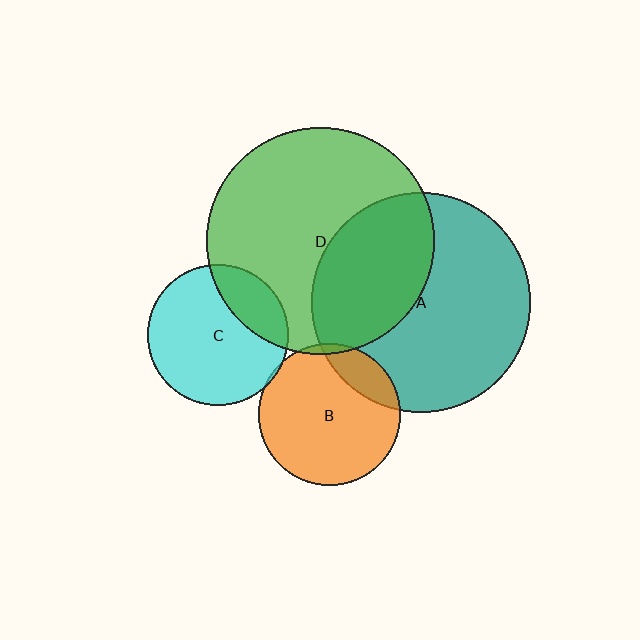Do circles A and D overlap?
Yes.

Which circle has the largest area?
Circle D (green).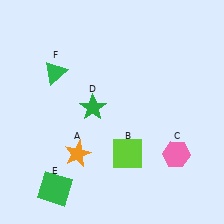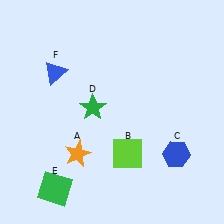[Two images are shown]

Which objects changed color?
C changed from pink to blue. F changed from green to blue.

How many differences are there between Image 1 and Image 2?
There are 2 differences between the two images.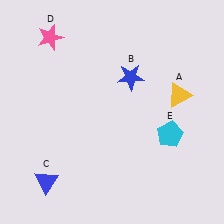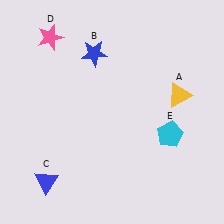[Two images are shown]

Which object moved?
The blue star (B) moved left.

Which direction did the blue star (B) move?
The blue star (B) moved left.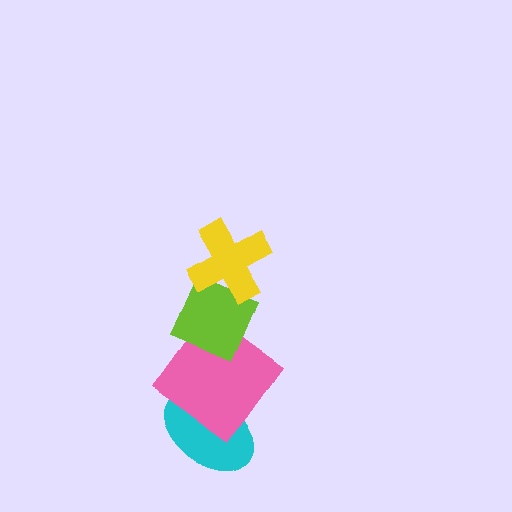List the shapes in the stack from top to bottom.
From top to bottom: the yellow cross, the lime diamond, the pink diamond, the cyan ellipse.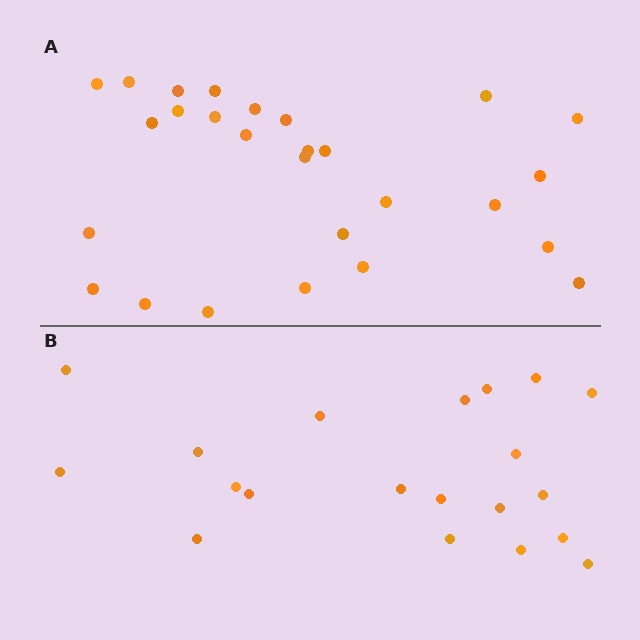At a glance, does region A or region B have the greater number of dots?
Region A (the top region) has more dots.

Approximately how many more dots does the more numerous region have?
Region A has roughly 8 or so more dots than region B.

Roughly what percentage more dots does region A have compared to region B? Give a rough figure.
About 35% more.